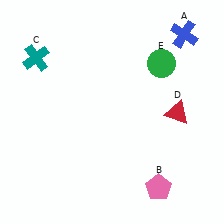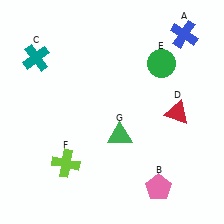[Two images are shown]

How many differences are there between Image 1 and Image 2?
There are 2 differences between the two images.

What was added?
A lime cross (F), a green triangle (G) were added in Image 2.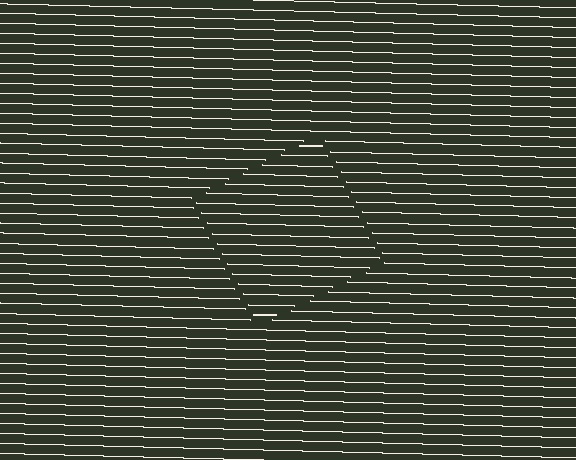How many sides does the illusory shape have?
4 sides — the line-ends trace a square.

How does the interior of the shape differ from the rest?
The interior of the shape contains the same grating, shifted by half a period — the contour is defined by the phase discontinuity where line-ends from the inner and outer gratings abut.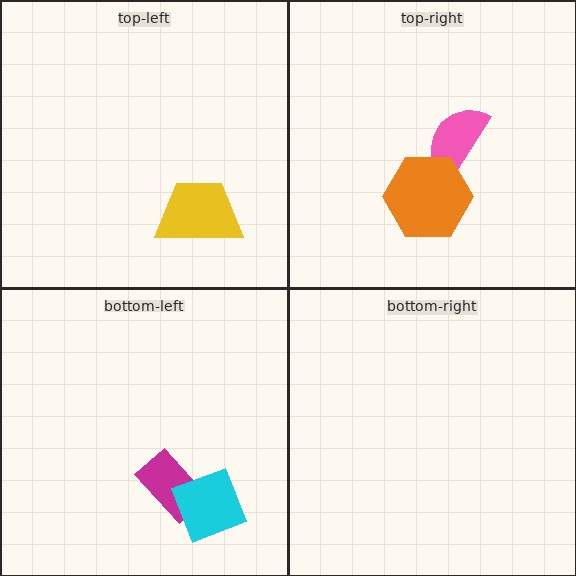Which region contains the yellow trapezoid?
The top-left region.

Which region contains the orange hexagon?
The top-right region.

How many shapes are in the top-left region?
1.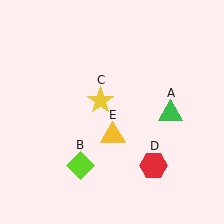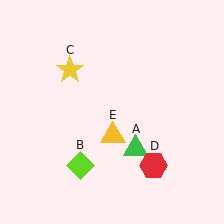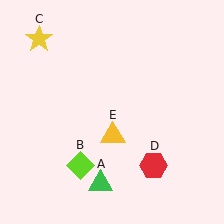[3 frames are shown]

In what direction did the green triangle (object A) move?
The green triangle (object A) moved down and to the left.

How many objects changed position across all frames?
2 objects changed position: green triangle (object A), yellow star (object C).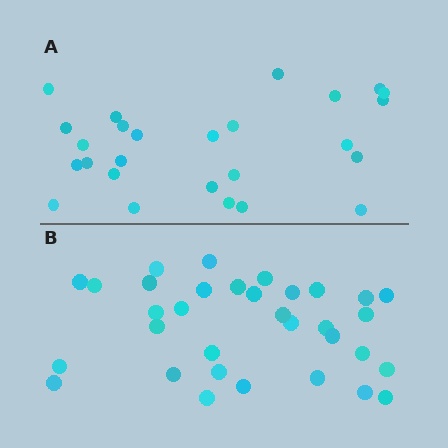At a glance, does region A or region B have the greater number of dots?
Region B (the bottom region) has more dots.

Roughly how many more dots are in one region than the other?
Region B has roughly 8 or so more dots than region A.